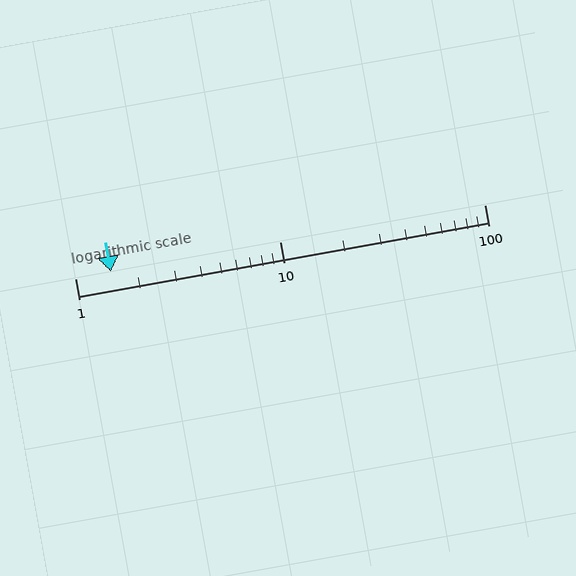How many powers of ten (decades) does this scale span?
The scale spans 2 decades, from 1 to 100.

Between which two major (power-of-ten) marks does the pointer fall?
The pointer is between 1 and 10.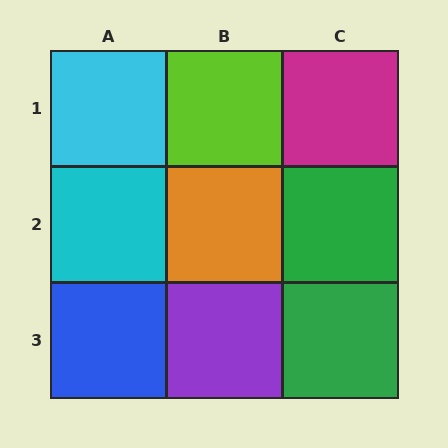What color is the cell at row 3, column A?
Blue.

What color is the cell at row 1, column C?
Magenta.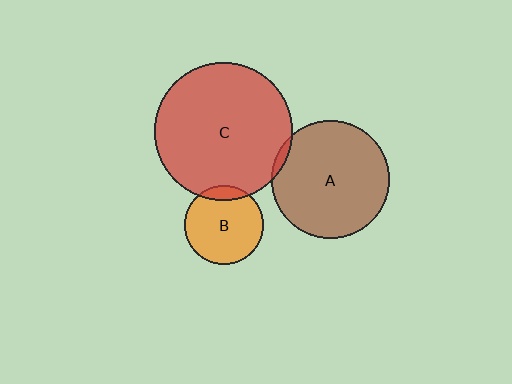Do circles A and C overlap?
Yes.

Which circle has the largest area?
Circle C (red).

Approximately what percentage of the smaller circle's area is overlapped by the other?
Approximately 5%.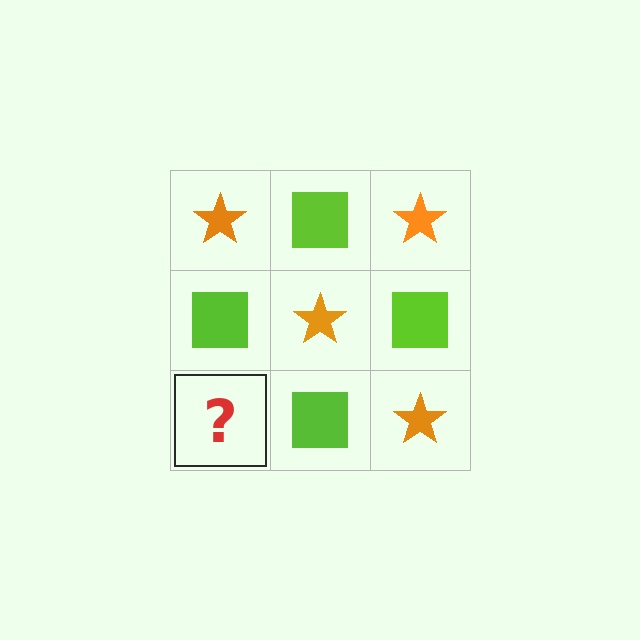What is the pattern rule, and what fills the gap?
The rule is that it alternates orange star and lime square in a checkerboard pattern. The gap should be filled with an orange star.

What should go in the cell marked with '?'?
The missing cell should contain an orange star.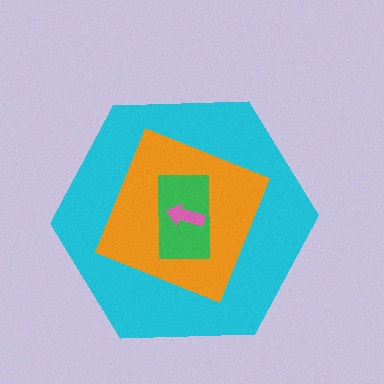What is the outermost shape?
The cyan hexagon.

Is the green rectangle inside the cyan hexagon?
Yes.